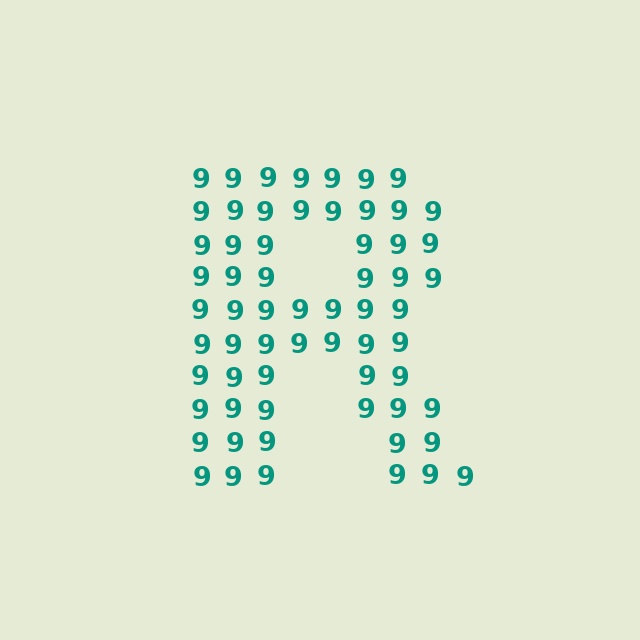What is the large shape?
The large shape is the letter R.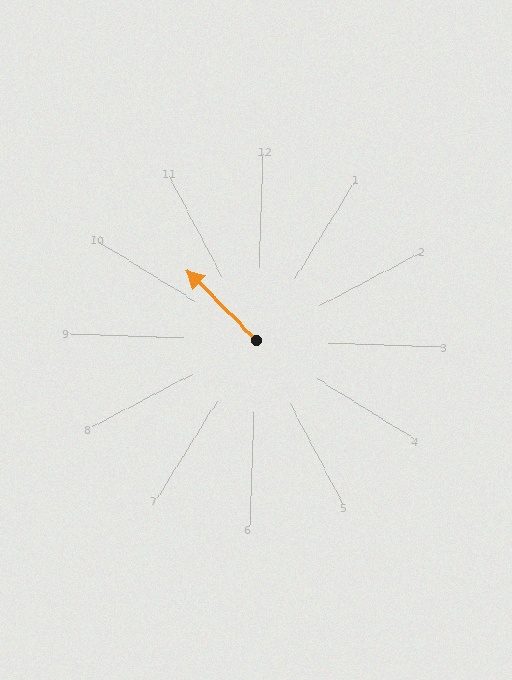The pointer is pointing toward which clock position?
Roughly 10 o'clock.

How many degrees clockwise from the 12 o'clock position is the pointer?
Approximately 313 degrees.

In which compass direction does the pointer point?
Northwest.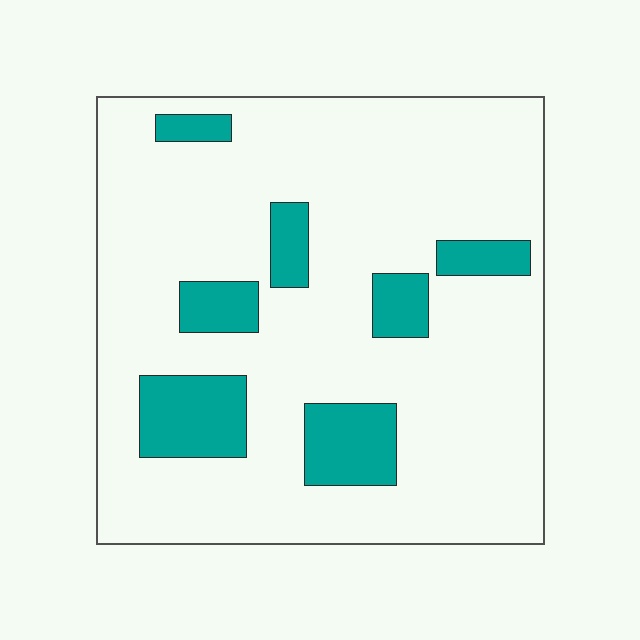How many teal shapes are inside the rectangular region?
7.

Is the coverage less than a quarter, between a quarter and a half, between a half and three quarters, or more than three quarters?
Less than a quarter.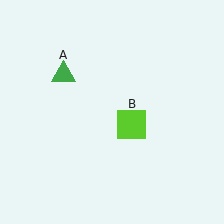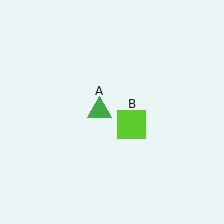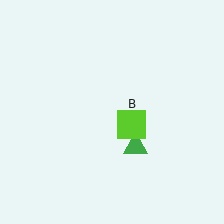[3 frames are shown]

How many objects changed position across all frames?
1 object changed position: green triangle (object A).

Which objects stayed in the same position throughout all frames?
Lime square (object B) remained stationary.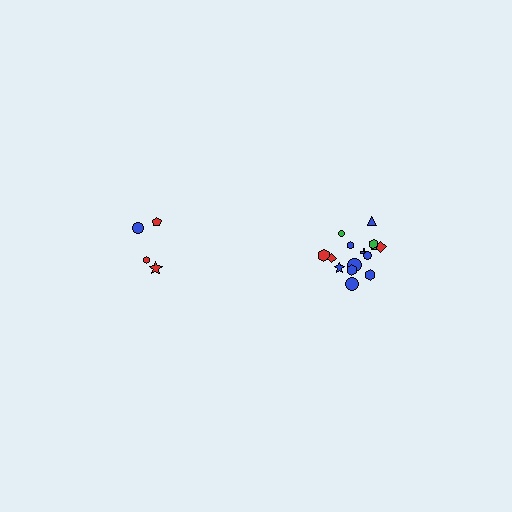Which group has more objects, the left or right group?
The right group.